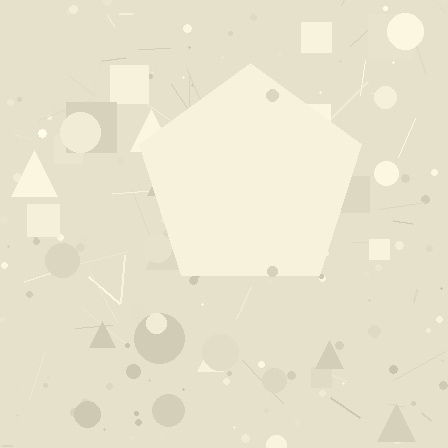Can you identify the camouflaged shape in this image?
The camouflaged shape is a pentagon.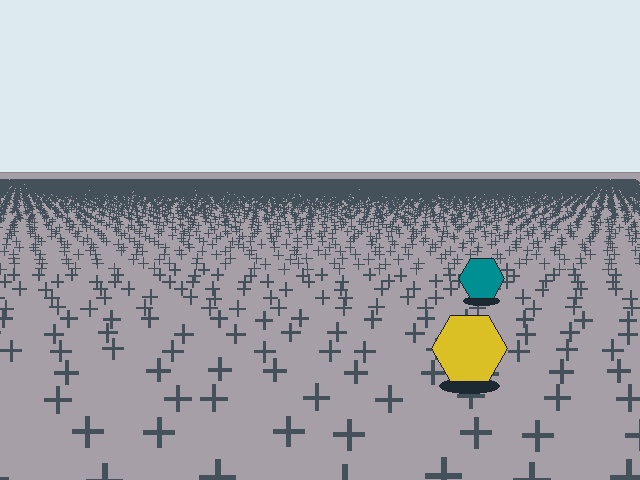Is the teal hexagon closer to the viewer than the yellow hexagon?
No. The yellow hexagon is closer — you can tell from the texture gradient: the ground texture is coarser near it.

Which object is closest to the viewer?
The yellow hexagon is closest. The texture marks near it are larger and more spread out.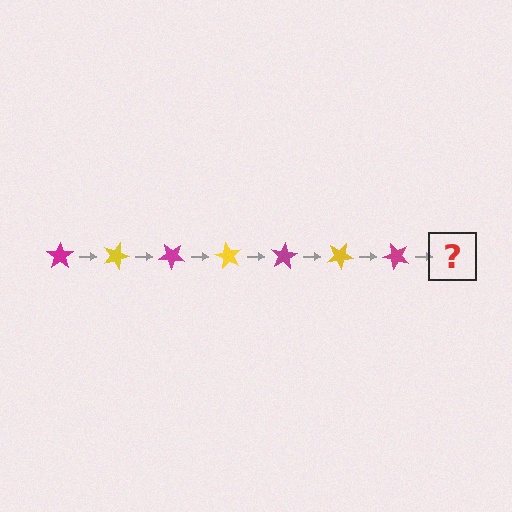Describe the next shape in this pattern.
It should be a yellow star, rotated 140 degrees from the start.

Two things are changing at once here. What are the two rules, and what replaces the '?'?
The two rules are that it rotates 20 degrees each step and the color cycles through magenta and yellow. The '?' should be a yellow star, rotated 140 degrees from the start.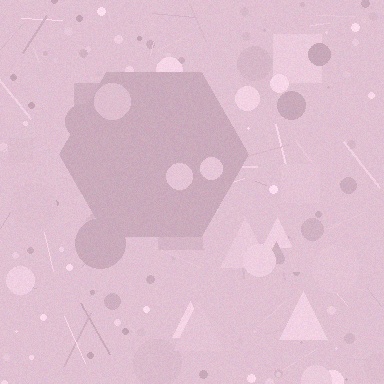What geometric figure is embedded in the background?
A hexagon is embedded in the background.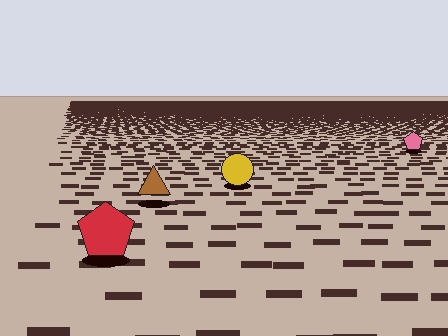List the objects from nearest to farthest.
From nearest to farthest: the red pentagon, the brown triangle, the yellow circle, the pink pentagon.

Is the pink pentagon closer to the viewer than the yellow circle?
No. The yellow circle is closer — you can tell from the texture gradient: the ground texture is coarser near it.